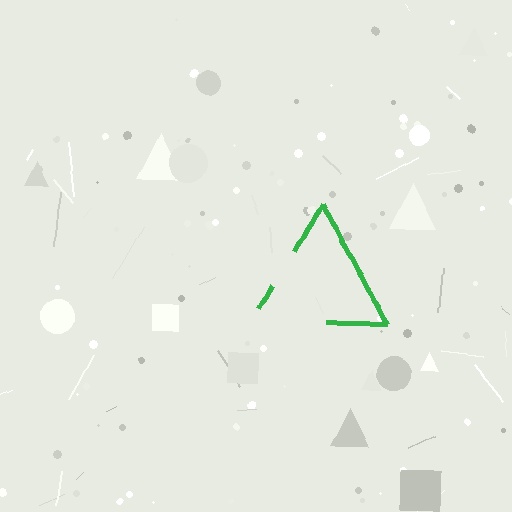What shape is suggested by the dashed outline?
The dashed outline suggests a triangle.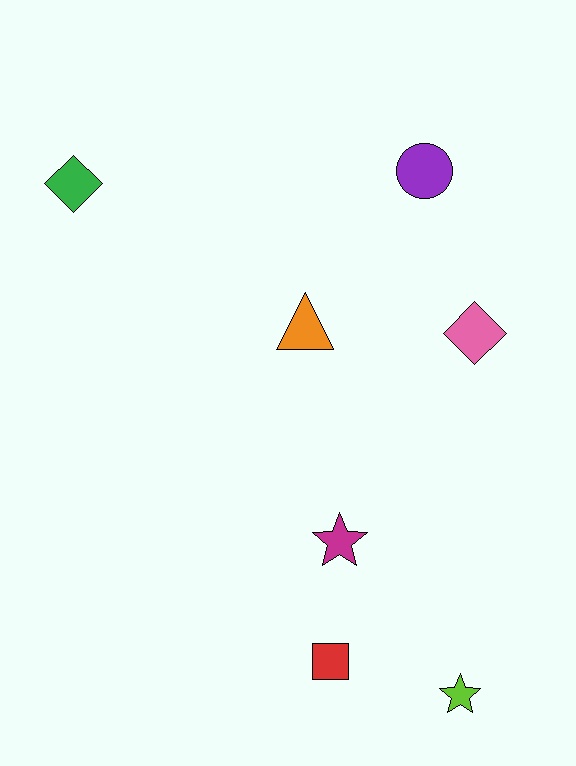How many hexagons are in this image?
There are no hexagons.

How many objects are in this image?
There are 7 objects.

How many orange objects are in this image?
There is 1 orange object.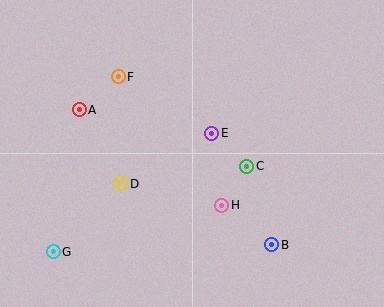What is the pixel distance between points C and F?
The distance between C and F is 157 pixels.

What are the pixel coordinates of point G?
Point G is at (53, 252).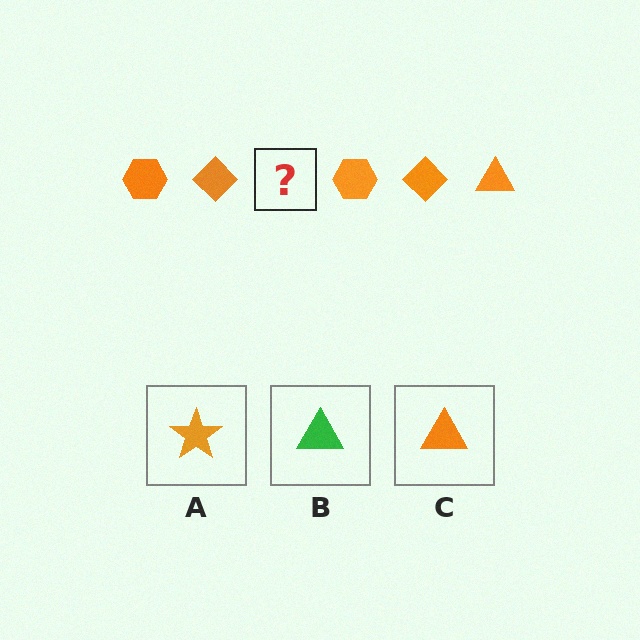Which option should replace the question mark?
Option C.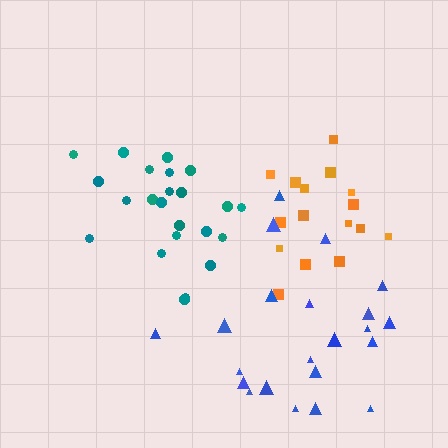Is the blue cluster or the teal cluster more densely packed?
Teal.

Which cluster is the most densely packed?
Teal.